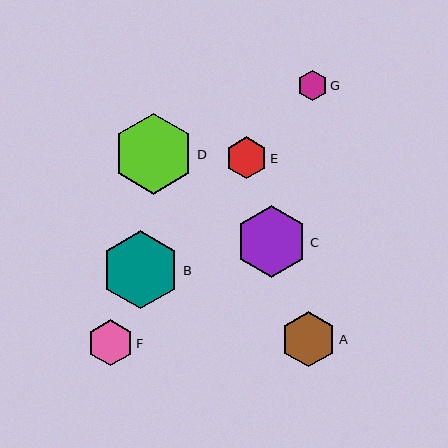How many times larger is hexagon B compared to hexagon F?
Hexagon B is approximately 1.7 times the size of hexagon F.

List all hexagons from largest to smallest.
From largest to smallest: D, B, C, A, F, E, G.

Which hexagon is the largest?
Hexagon D is the largest with a size of approximately 81 pixels.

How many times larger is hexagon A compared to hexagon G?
Hexagon A is approximately 1.8 times the size of hexagon G.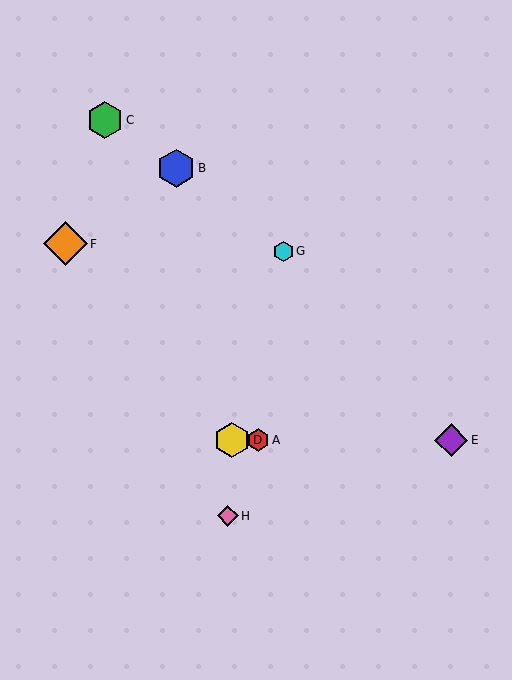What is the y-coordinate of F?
Object F is at y≈244.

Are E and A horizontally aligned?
Yes, both are at y≈440.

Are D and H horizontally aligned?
No, D is at y≈440 and H is at y≈516.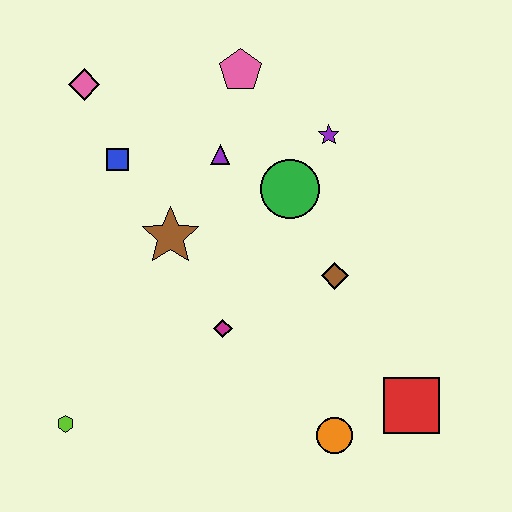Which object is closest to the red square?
The orange circle is closest to the red square.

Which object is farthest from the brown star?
The red square is farthest from the brown star.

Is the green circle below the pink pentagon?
Yes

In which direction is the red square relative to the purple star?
The red square is below the purple star.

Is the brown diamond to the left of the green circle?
No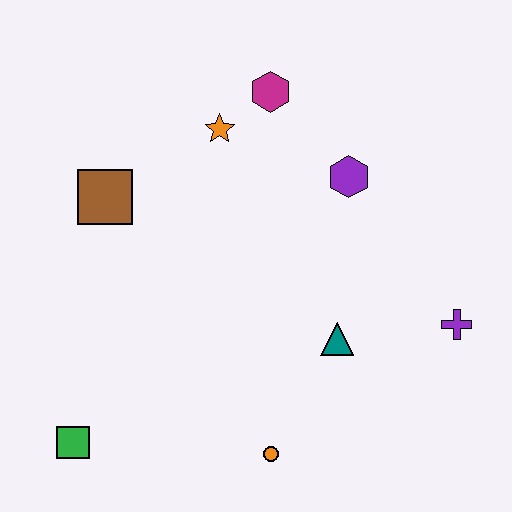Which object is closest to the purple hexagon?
The magenta hexagon is closest to the purple hexagon.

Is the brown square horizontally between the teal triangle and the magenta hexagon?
No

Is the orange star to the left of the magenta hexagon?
Yes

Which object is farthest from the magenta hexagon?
The green square is farthest from the magenta hexagon.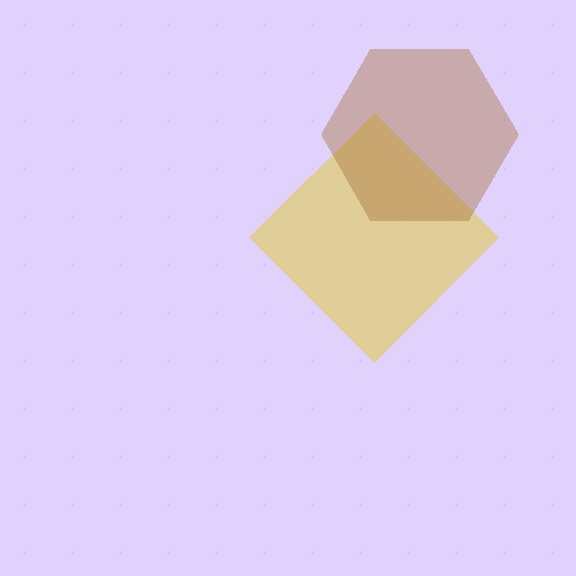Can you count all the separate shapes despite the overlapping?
Yes, there are 2 separate shapes.